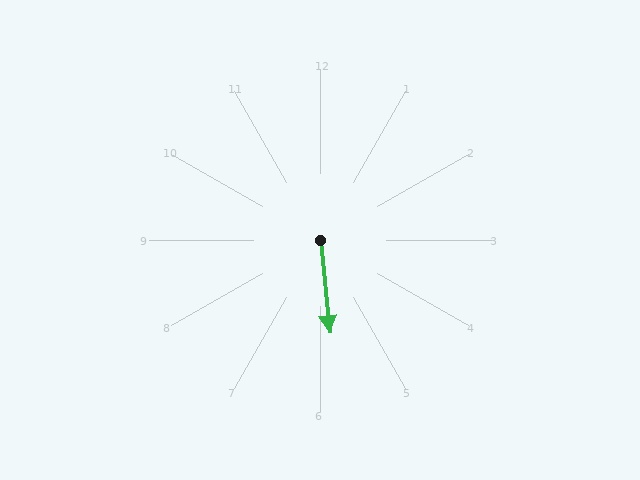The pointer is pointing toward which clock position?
Roughly 6 o'clock.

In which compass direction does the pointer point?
South.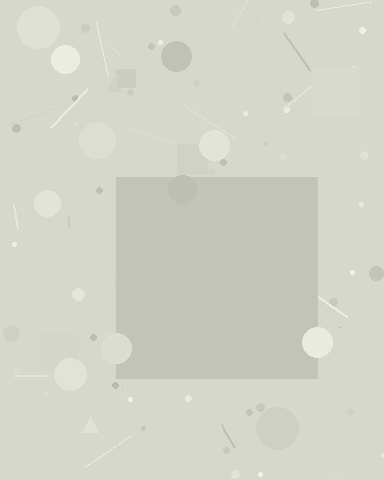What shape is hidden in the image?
A square is hidden in the image.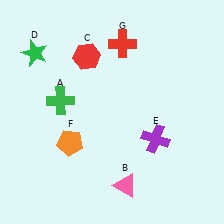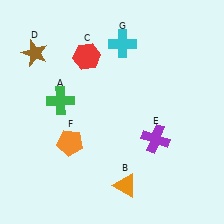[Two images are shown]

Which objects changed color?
B changed from pink to orange. D changed from green to brown. G changed from red to cyan.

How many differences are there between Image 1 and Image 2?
There are 3 differences between the two images.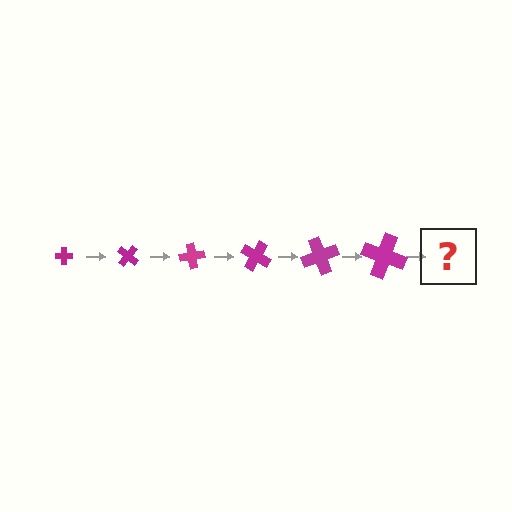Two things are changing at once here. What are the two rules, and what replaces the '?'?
The two rules are that the cross grows larger each step and it rotates 40 degrees each step. The '?' should be a cross, larger than the previous one and rotated 240 degrees from the start.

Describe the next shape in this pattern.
It should be a cross, larger than the previous one and rotated 240 degrees from the start.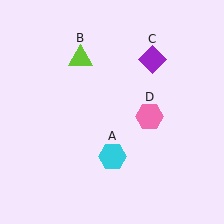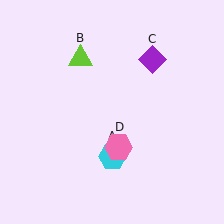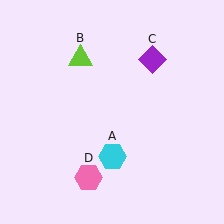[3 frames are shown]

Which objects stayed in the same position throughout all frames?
Cyan hexagon (object A) and lime triangle (object B) and purple diamond (object C) remained stationary.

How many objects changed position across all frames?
1 object changed position: pink hexagon (object D).